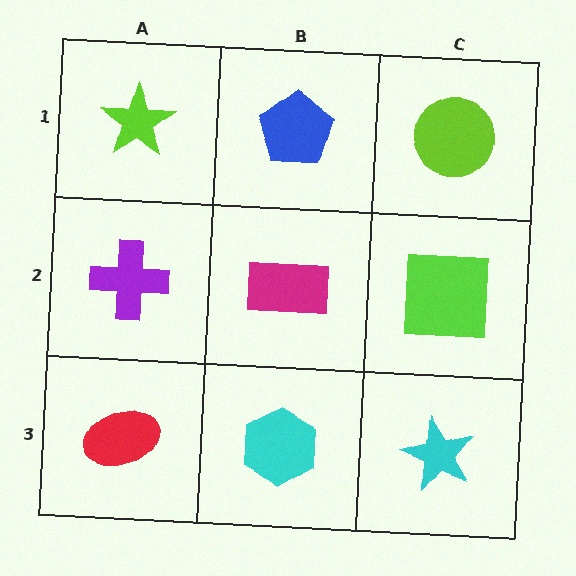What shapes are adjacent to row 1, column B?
A magenta rectangle (row 2, column B), a lime star (row 1, column A), a lime circle (row 1, column C).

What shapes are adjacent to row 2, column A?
A lime star (row 1, column A), a red ellipse (row 3, column A), a magenta rectangle (row 2, column B).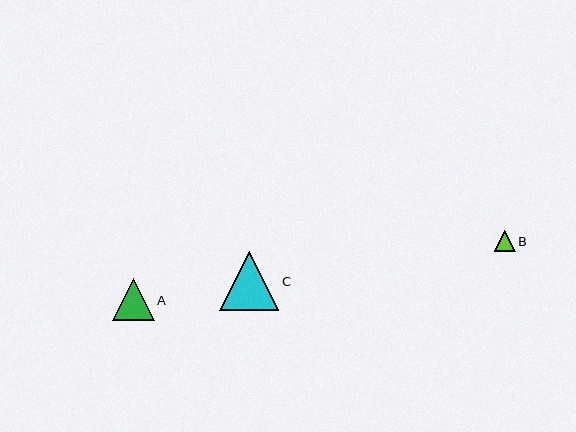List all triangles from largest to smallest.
From largest to smallest: C, A, B.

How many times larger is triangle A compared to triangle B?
Triangle A is approximately 2.0 times the size of triangle B.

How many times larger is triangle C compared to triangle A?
Triangle C is approximately 1.4 times the size of triangle A.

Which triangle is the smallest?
Triangle B is the smallest with a size of approximately 21 pixels.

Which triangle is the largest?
Triangle C is the largest with a size of approximately 59 pixels.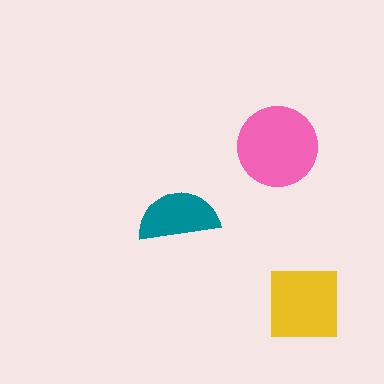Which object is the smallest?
The teal semicircle.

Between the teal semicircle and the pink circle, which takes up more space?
The pink circle.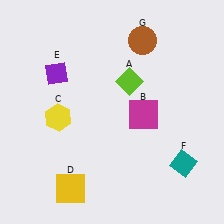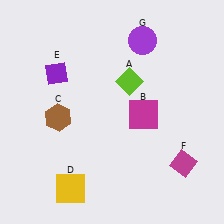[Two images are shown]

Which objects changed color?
C changed from yellow to brown. F changed from teal to magenta. G changed from brown to purple.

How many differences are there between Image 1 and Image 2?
There are 3 differences between the two images.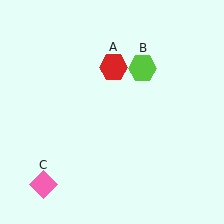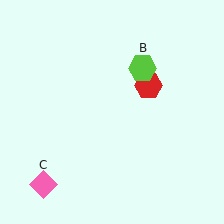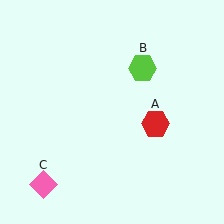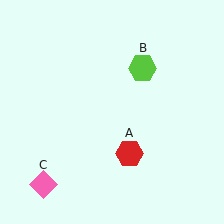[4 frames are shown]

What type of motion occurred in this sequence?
The red hexagon (object A) rotated clockwise around the center of the scene.